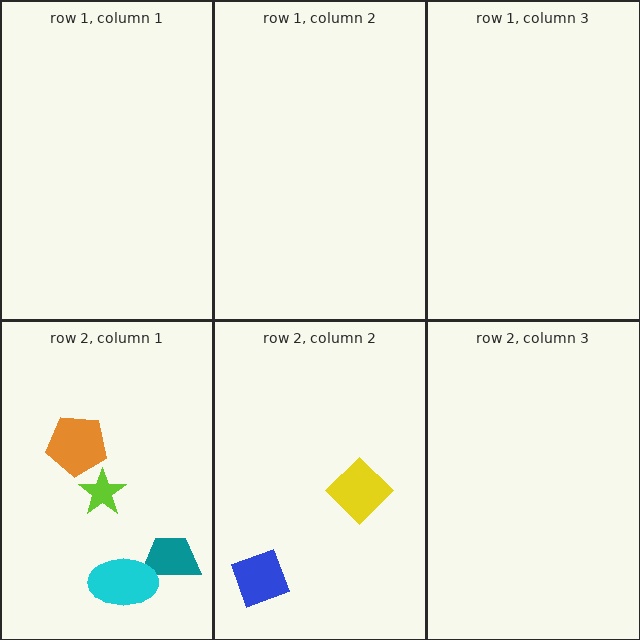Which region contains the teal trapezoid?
The row 2, column 1 region.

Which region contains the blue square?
The row 2, column 2 region.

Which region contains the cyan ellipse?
The row 2, column 1 region.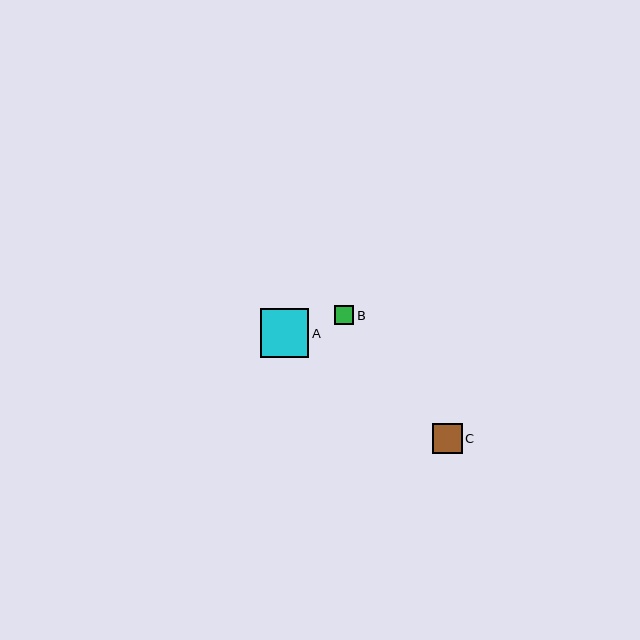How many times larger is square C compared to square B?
Square C is approximately 1.6 times the size of square B.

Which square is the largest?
Square A is the largest with a size of approximately 48 pixels.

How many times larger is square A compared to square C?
Square A is approximately 1.6 times the size of square C.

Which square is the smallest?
Square B is the smallest with a size of approximately 19 pixels.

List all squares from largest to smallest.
From largest to smallest: A, C, B.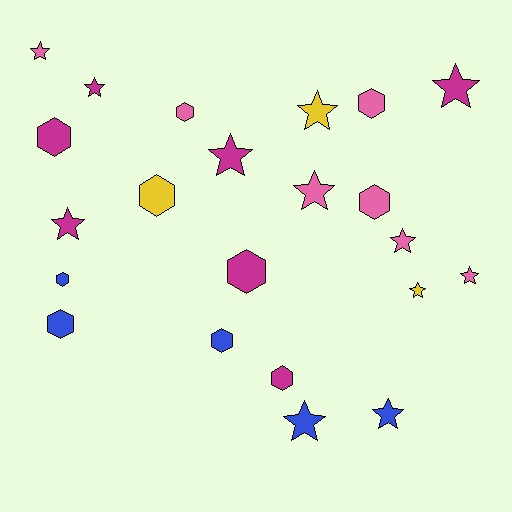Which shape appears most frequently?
Star, with 12 objects.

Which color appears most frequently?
Pink, with 7 objects.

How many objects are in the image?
There are 22 objects.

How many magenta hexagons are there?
There are 3 magenta hexagons.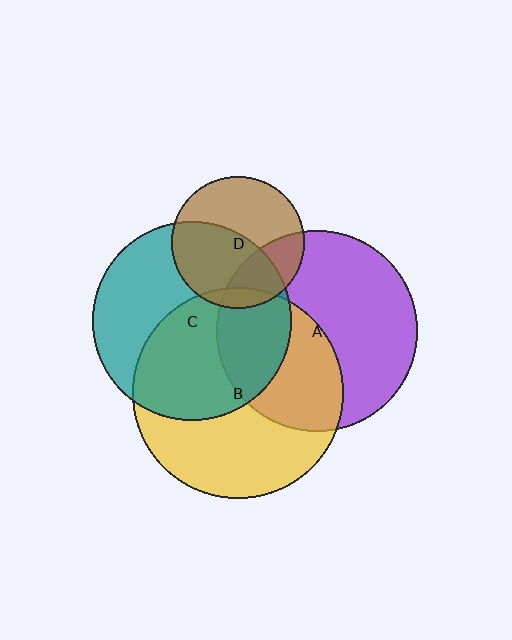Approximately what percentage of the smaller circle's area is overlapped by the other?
Approximately 25%.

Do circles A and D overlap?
Yes.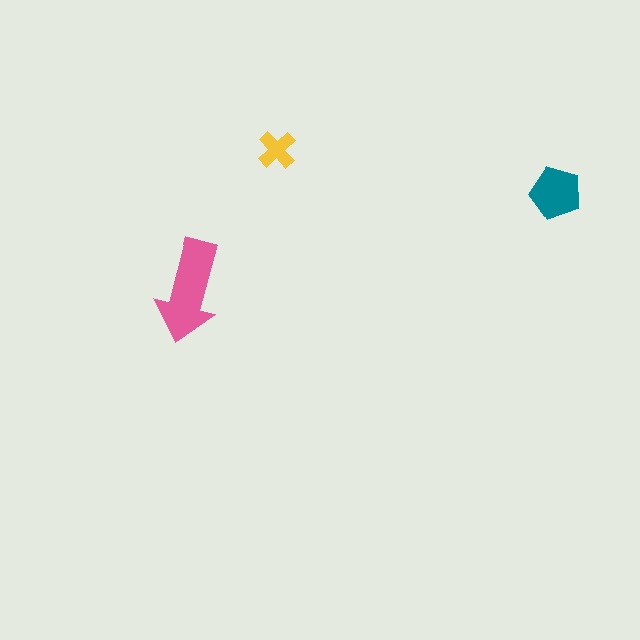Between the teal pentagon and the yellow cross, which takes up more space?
The teal pentagon.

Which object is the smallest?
The yellow cross.